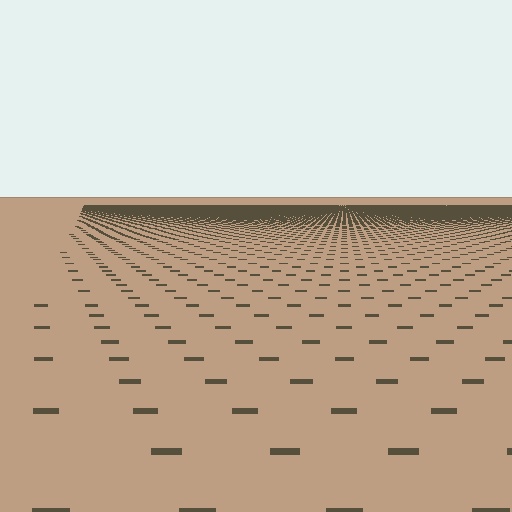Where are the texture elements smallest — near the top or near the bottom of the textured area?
Near the top.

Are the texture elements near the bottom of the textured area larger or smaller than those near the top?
Larger. Near the bottom, elements are closer to the viewer and appear at a bigger on-screen size.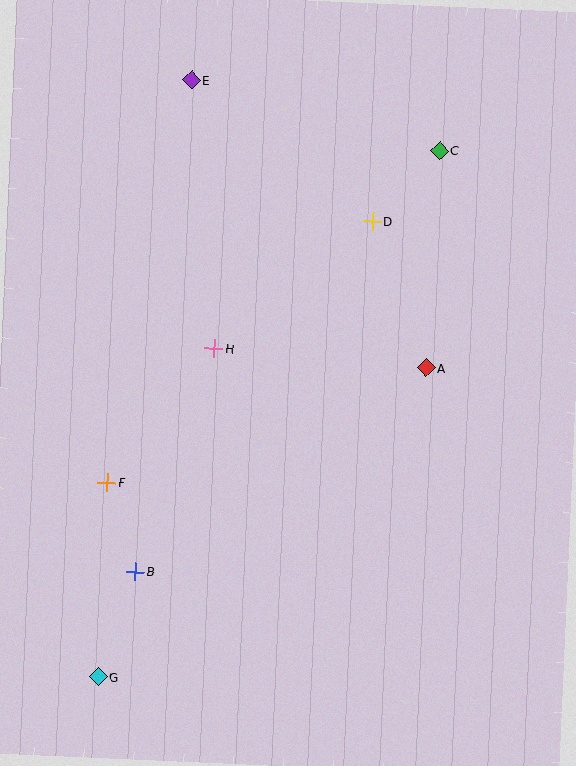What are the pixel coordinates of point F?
Point F is at (107, 482).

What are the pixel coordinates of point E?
Point E is at (192, 80).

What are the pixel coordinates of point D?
Point D is at (373, 221).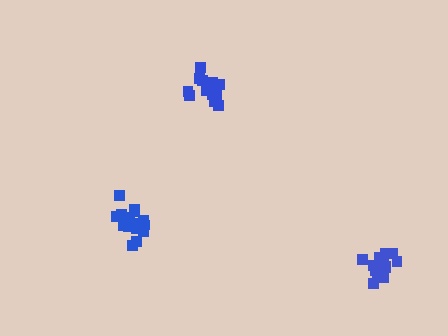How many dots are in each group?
Group 1: 15 dots, Group 2: 14 dots, Group 3: 17 dots (46 total).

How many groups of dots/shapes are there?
There are 3 groups.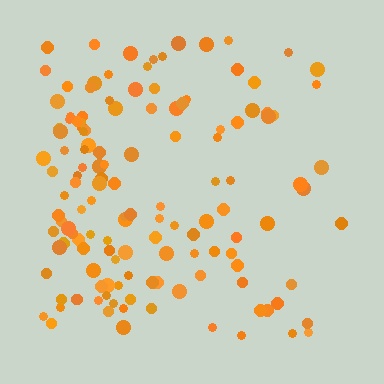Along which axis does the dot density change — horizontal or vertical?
Horizontal.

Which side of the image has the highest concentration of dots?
The left.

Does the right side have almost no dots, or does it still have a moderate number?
Still a moderate number, just noticeably fewer than the left.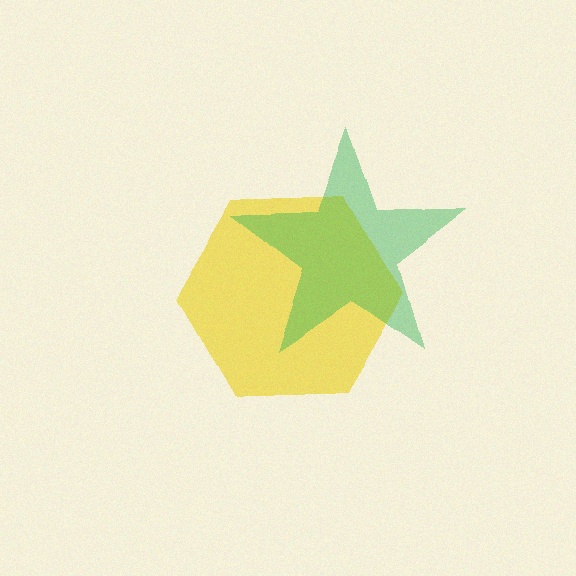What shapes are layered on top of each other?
The layered shapes are: a yellow hexagon, a green star.